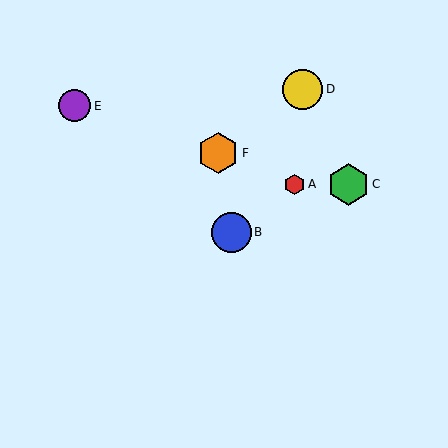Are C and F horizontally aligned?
No, C is at y≈184 and F is at y≈153.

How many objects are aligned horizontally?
2 objects (A, C) are aligned horizontally.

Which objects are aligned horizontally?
Objects A, C are aligned horizontally.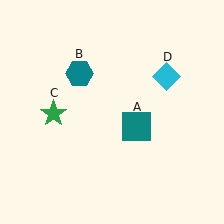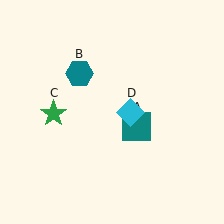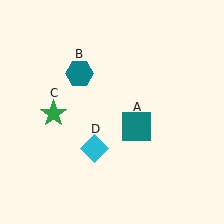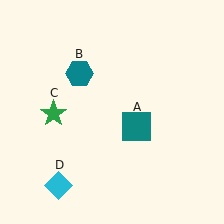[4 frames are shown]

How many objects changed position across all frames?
1 object changed position: cyan diamond (object D).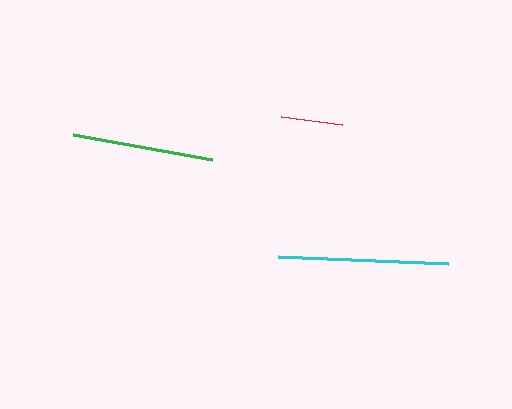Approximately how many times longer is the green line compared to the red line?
The green line is approximately 2.3 times the length of the red line.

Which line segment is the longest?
The cyan line is the longest at approximately 170 pixels.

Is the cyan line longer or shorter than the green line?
The cyan line is longer than the green line.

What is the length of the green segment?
The green segment is approximately 141 pixels long.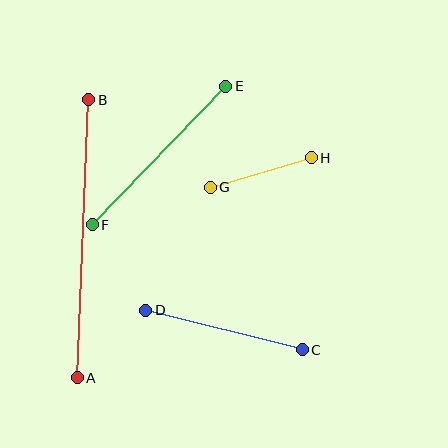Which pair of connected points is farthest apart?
Points A and B are farthest apart.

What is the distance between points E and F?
The distance is approximately 192 pixels.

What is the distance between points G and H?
The distance is approximately 106 pixels.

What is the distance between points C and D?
The distance is approximately 161 pixels.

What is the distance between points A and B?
The distance is approximately 278 pixels.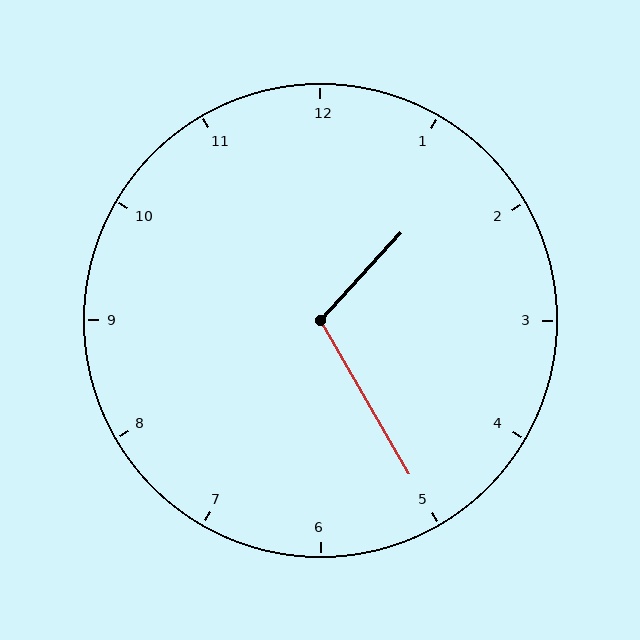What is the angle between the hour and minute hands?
Approximately 108 degrees.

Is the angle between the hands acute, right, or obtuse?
It is obtuse.